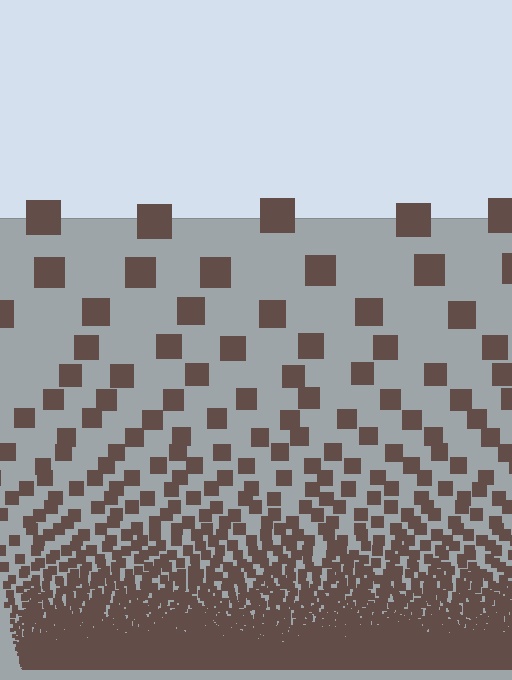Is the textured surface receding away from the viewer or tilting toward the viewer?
The surface appears to tilt toward the viewer. Texture elements get larger and sparser toward the top.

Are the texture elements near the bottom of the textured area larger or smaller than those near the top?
Smaller. The gradient is inverted — elements near the bottom are smaller and denser.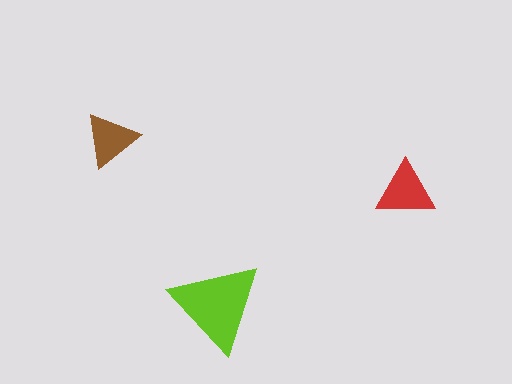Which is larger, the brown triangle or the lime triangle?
The lime one.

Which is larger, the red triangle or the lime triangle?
The lime one.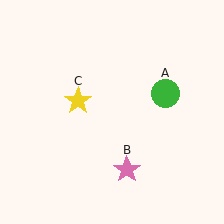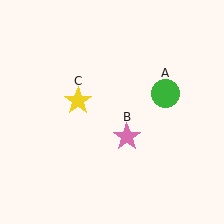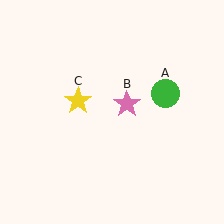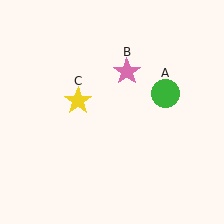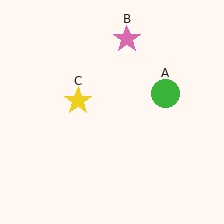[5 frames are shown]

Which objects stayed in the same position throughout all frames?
Green circle (object A) and yellow star (object C) remained stationary.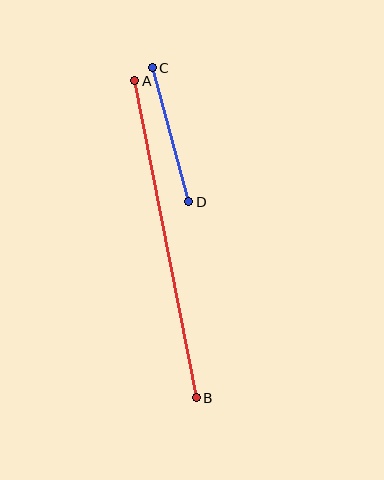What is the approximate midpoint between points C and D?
The midpoint is at approximately (171, 135) pixels.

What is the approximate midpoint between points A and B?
The midpoint is at approximately (165, 239) pixels.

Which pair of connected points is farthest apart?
Points A and B are farthest apart.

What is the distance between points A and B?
The distance is approximately 323 pixels.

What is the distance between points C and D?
The distance is approximately 139 pixels.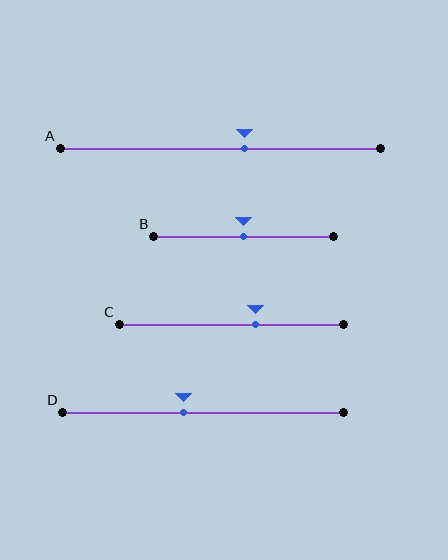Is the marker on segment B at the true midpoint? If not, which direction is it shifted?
Yes, the marker on segment B is at the true midpoint.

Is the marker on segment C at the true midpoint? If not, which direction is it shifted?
No, the marker on segment C is shifted to the right by about 11% of the segment length.